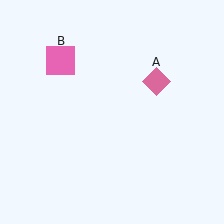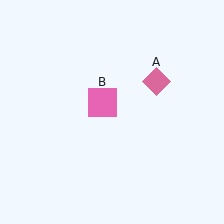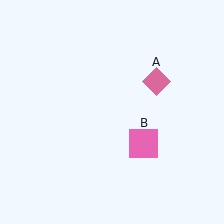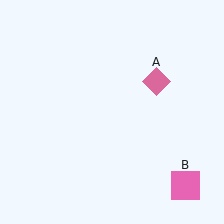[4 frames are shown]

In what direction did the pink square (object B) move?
The pink square (object B) moved down and to the right.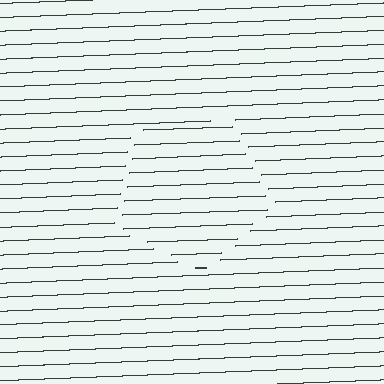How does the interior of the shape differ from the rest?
The interior of the shape contains the same grating, shifted by half a period — the contour is defined by the phase discontinuity where line-ends from the inner and outer gratings abut.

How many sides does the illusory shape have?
5 sides — the line-ends trace a pentagon.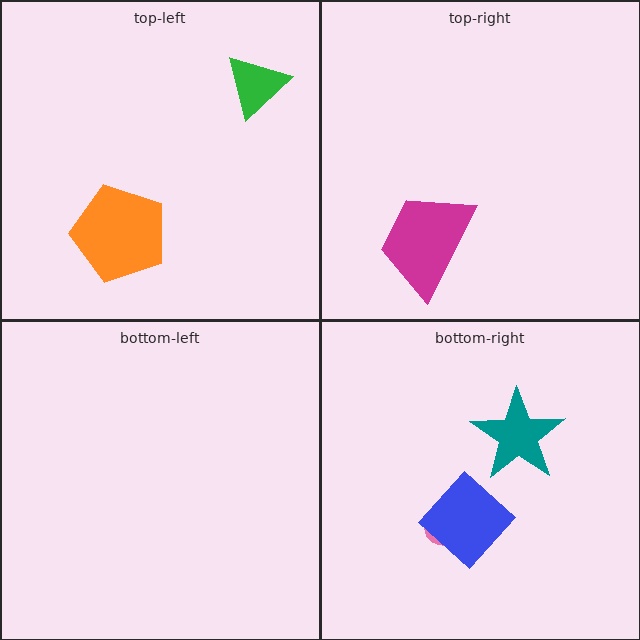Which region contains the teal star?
The bottom-right region.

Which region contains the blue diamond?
The bottom-right region.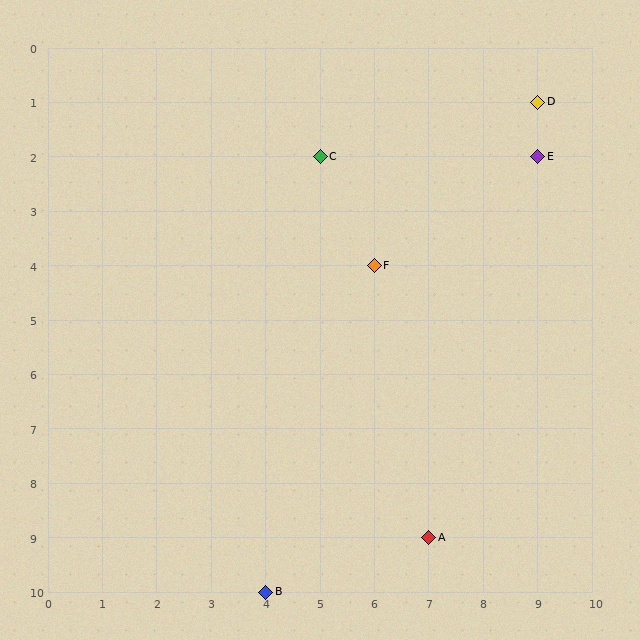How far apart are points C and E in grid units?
Points C and E are 4 columns apart.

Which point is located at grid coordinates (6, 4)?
Point F is at (6, 4).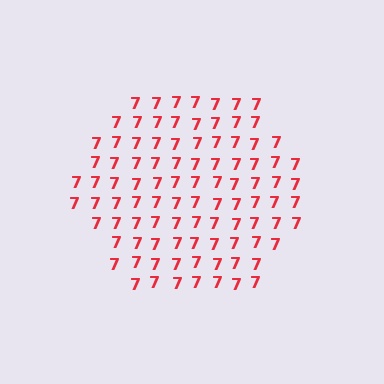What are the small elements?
The small elements are digit 7's.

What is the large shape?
The large shape is a hexagon.